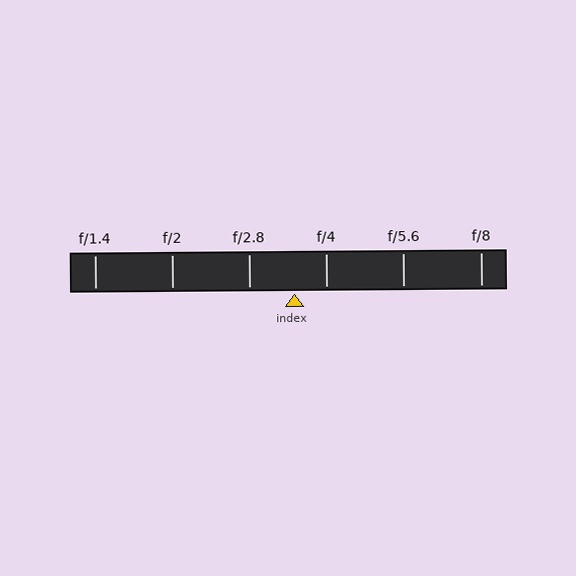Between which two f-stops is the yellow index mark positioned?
The index mark is between f/2.8 and f/4.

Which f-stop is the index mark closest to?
The index mark is closest to f/4.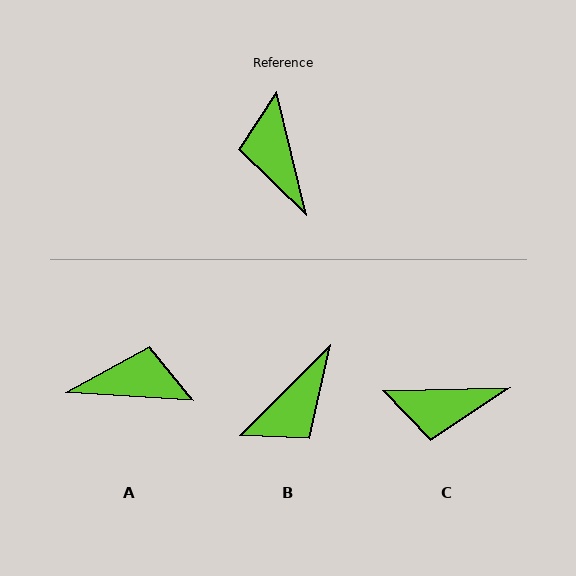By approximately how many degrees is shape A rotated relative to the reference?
Approximately 107 degrees clockwise.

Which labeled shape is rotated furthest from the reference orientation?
B, about 121 degrees away.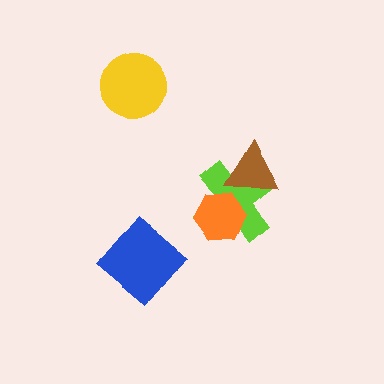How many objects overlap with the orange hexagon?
1 object overlaps with the orange hexagon.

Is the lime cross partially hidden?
Yes, it is partially covered by another shape.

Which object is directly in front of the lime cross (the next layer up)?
The brown triangle is directly in front of the lime cross.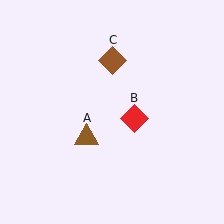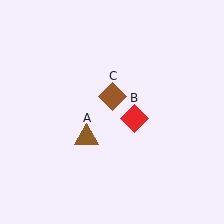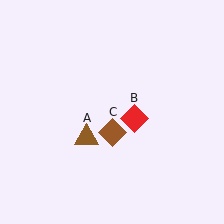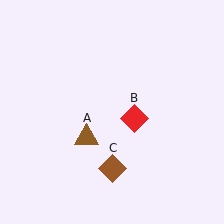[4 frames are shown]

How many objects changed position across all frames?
1 object changed position: brown diamond (object C).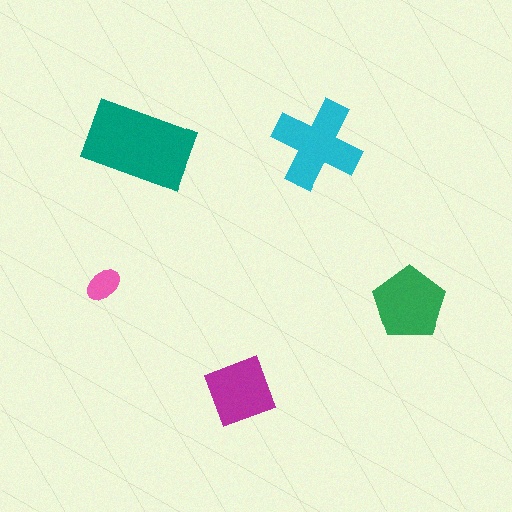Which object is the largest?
The teal rectangle.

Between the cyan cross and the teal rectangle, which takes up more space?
The teal rectangle.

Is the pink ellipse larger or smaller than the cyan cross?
Smaller.